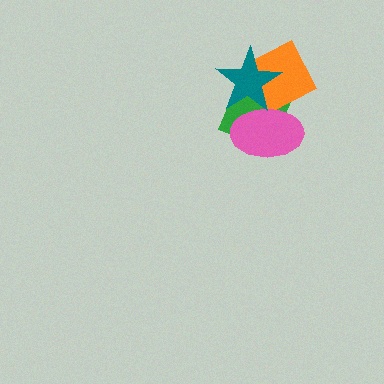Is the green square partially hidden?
Yes, it is partially covered by another shape.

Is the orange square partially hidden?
Yes, it is partially covered by another shape.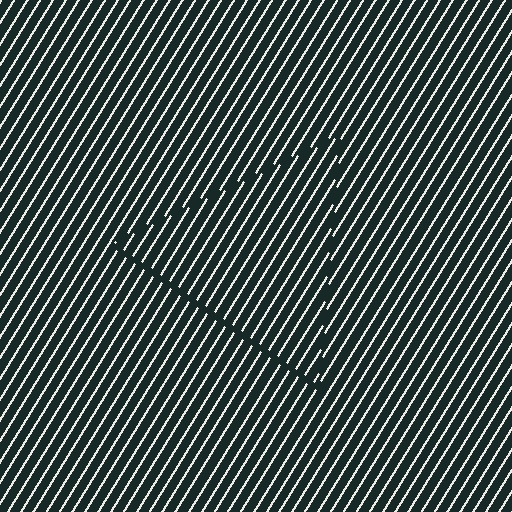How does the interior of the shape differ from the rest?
The interior of the shape contains the same grating, shifted by half a period — the contour is defined by the phase discontinuity where line-ends from the inner and outer gratings abut.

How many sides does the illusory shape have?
3 sides — the line-ends trace a triangle.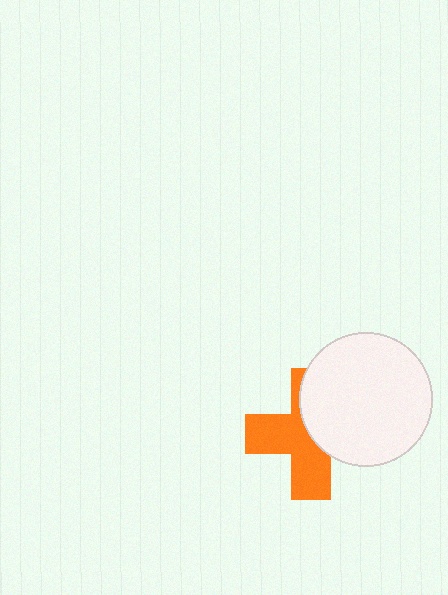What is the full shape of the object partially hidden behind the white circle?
The partially hidden object is an orange cross.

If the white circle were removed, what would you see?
You would see the complete orange cross.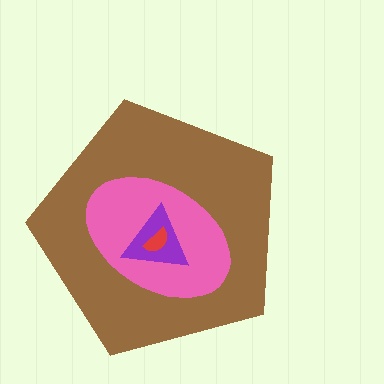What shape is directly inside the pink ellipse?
The purple triangle.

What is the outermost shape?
The brown pentagon.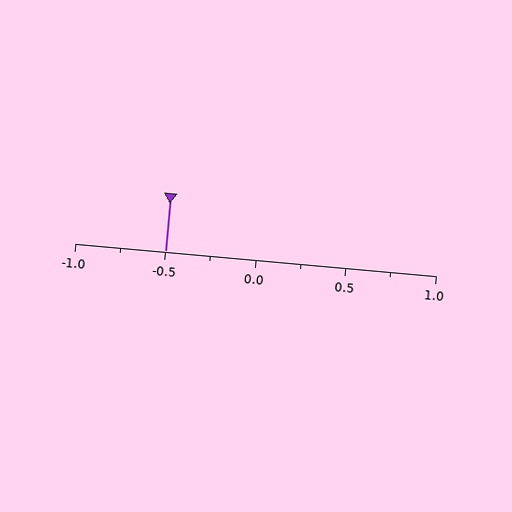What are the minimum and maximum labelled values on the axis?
The axis runs from -1.0 to 1.0.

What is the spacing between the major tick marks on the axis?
The major ticks are spaced 0.5 apart.